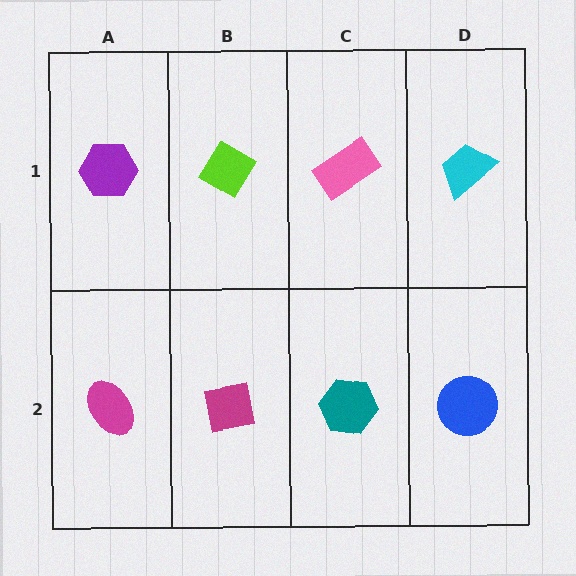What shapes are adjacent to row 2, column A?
A purple hexagon (row 1, column A), a magenta square (row 2, column B).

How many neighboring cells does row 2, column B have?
3.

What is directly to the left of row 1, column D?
A pink rectangle.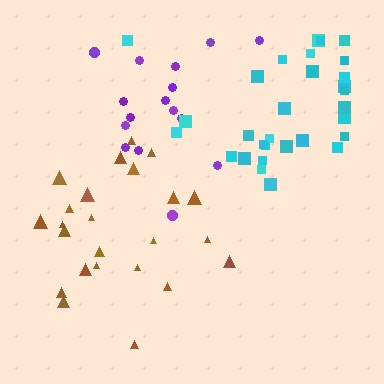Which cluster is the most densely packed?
Brown.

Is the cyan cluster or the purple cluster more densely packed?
Cyan.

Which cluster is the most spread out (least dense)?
Purple.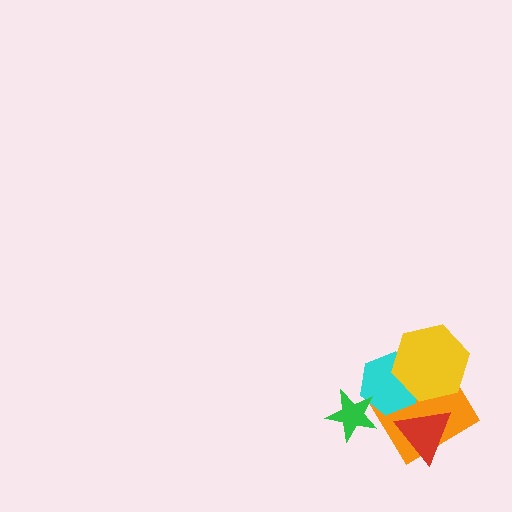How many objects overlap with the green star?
1 object overlaps with the green star.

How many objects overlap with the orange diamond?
3 objects overlap with the orange diamond.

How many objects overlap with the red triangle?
1 object overlaps with the red triangle.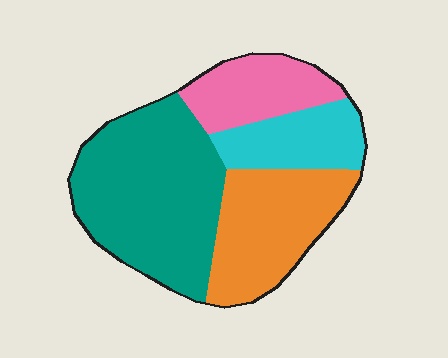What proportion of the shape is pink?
Pink covers around 15% of the shape.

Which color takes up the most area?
Teal, at roughly 40%.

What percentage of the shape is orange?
Orange covers roughly 25% of the shape.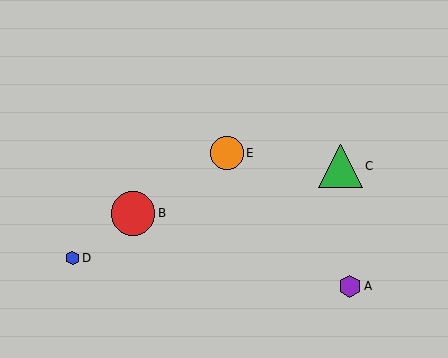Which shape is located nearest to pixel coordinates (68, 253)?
The blue hexagon (labeled D) at (72, 258) is nearest to that location.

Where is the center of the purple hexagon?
The center of the purple hexagon is at (350, 286).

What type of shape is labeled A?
Shape A is a purple hexagon.